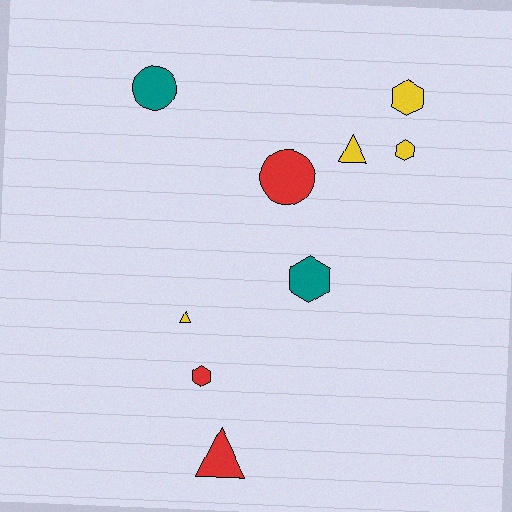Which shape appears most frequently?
Hexagon, with 4 objects.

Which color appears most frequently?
Yellow, with 4 objects.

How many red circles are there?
There is 1 red circle.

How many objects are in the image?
There are 9 objects.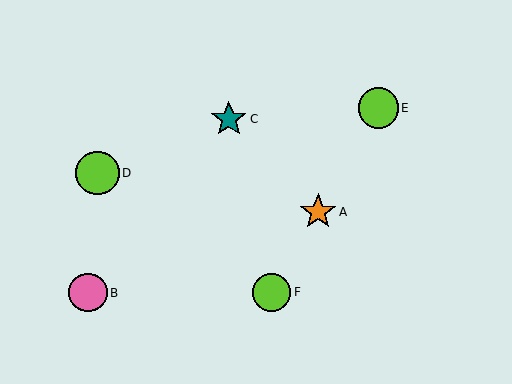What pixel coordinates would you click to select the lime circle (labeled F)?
Click at (272, 292) to select the lime circle F.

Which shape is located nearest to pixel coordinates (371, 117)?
The lime circle (labeled E) at (378, 108) is nearest to that location.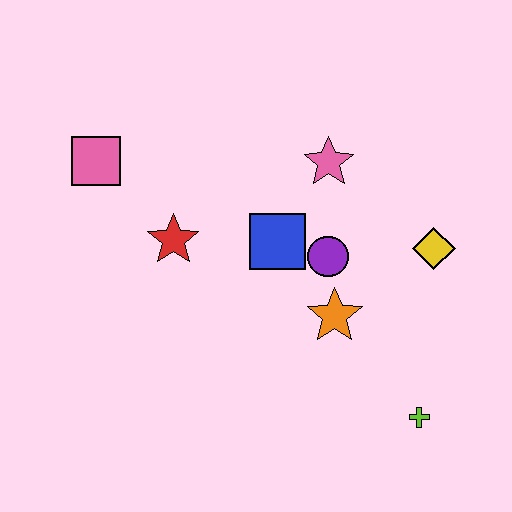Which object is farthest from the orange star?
The pink square is farthest from the orange star.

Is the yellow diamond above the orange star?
Yes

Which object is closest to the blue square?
The purple circle is closest to the blue square.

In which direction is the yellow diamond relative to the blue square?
The yellow diamond is to the right of the blue square.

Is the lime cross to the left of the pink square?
No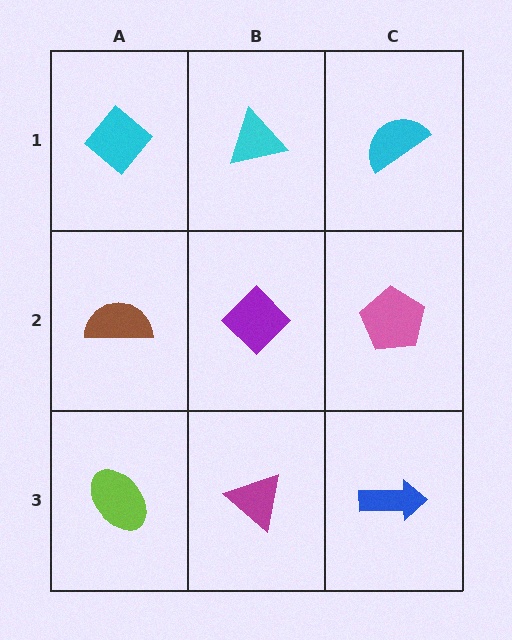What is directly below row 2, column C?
A blue arrow.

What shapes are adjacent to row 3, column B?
A purple diamond (row 2, column B), a lime ellipse (row 3, column A), a blue arrow (row 3, column C).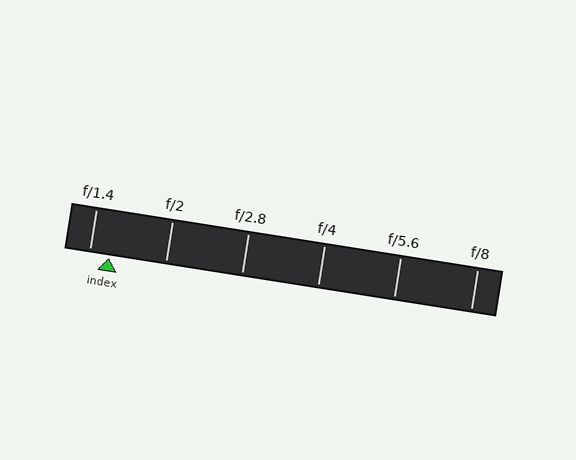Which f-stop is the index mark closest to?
The index mark is closest to f/1.4.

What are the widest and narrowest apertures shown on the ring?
The widest aperture shown is f/1.4 and the narrowest is f/8.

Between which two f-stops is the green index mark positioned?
The index mark is between f/1.4 and f/2.